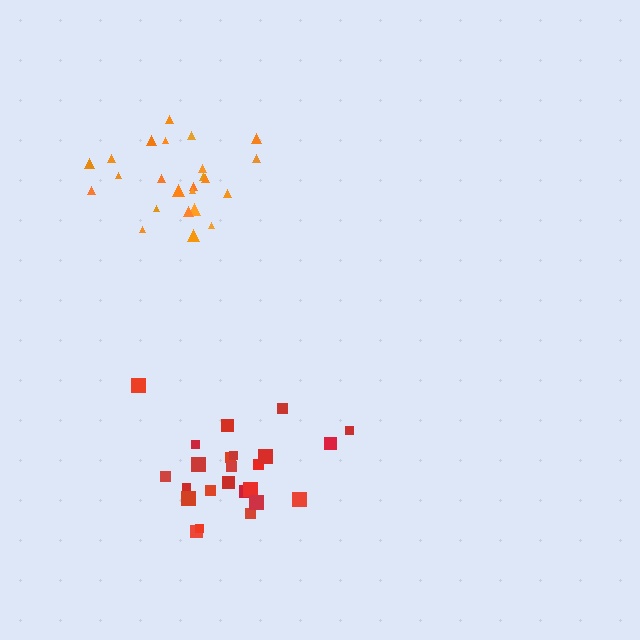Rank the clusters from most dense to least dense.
orange, red.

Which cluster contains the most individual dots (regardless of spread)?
Orange (24).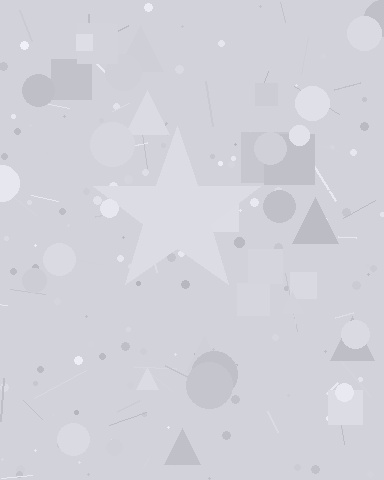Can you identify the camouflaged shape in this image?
The camouflaged shape is a star.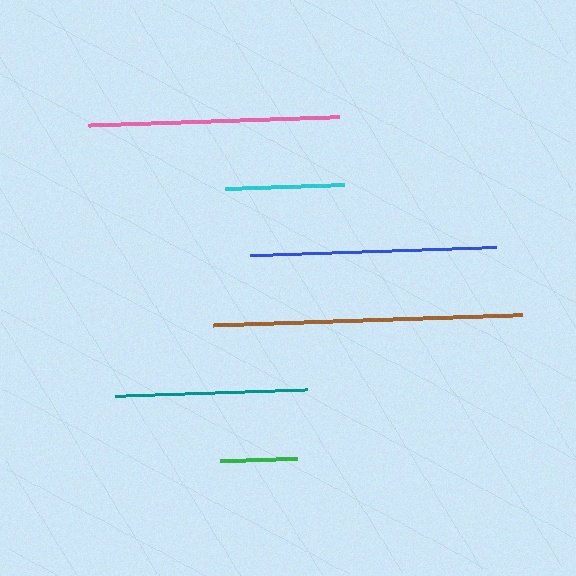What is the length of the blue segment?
The blue segment is approximately 246 pixels long.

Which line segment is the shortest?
The green line is the shortest at approximately 77 pixels.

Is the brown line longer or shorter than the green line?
The brown line is longer than the green line.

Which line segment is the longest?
The brown line is the longest at approximately 309 pixels.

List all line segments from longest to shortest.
From longest to shortest: brown, pink, blue, teal, cyan, green.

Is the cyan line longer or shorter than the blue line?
The blue line is longer than the cyan line.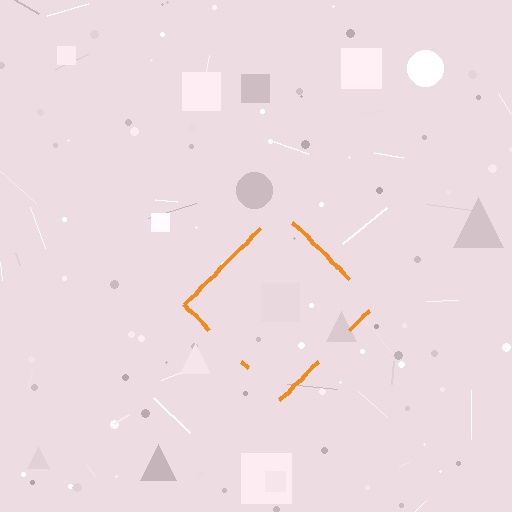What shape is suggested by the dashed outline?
The dashed outline suggests a diamond.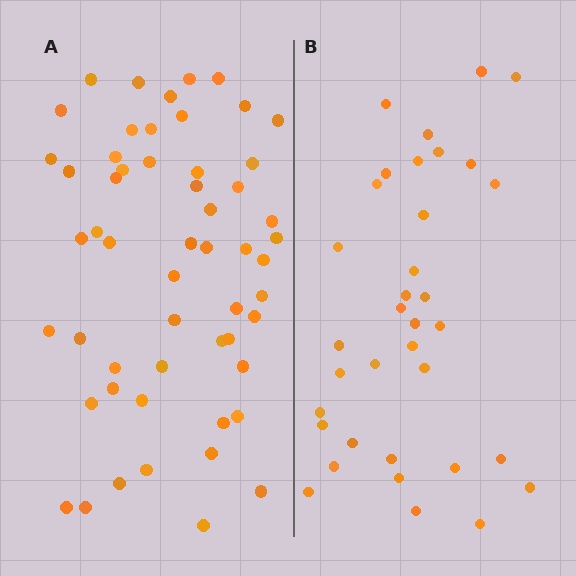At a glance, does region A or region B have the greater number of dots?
Region A (the left region) has more dots.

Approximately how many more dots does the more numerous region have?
Region A has approximately 20 more dots than region B.